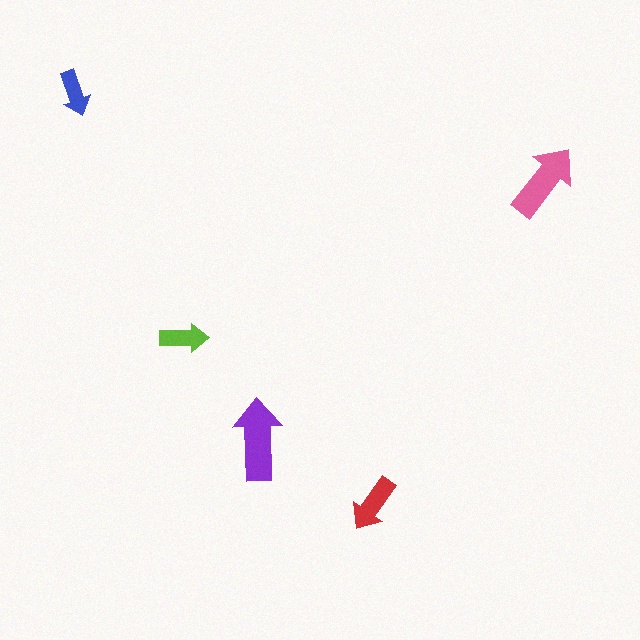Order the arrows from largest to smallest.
the purple one, the pink one, the red one, the lime one, the blue one.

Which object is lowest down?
The red arrow is bottommost.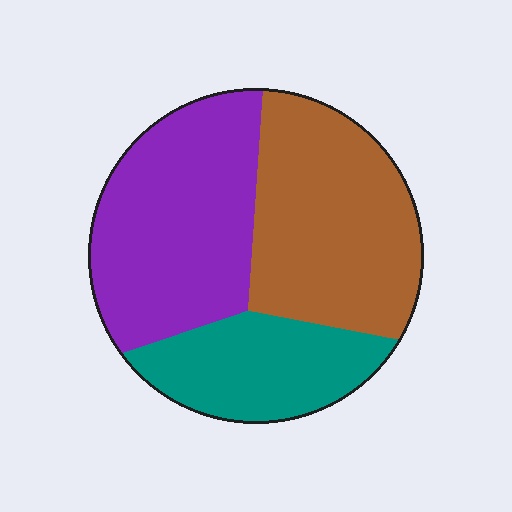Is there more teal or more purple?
Purple.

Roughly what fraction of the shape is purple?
Purple takes up between a quarter and a half of the shape.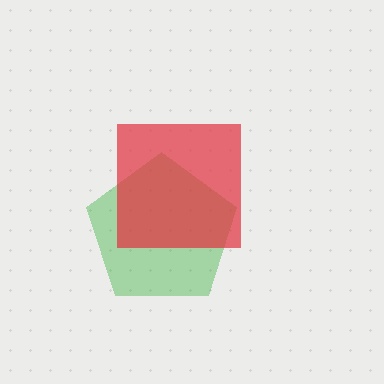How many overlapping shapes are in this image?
There are 2 overlapping shapes in the image.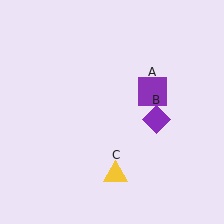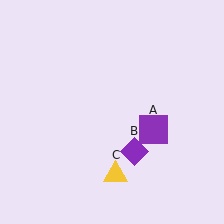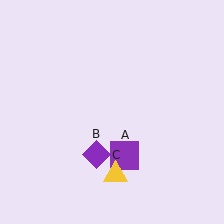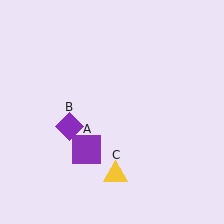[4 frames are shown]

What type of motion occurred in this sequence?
The purple square (object A), purple diamond (object B) rotated clockwise around the center of the scene.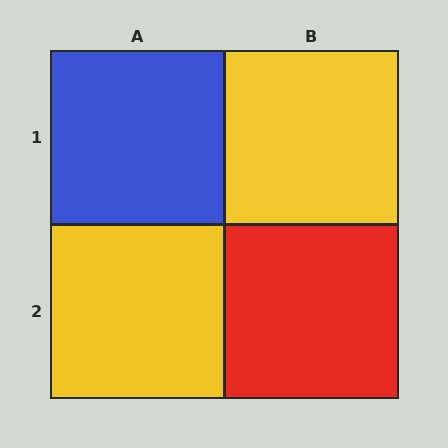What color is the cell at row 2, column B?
Red.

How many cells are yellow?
2 cells are yellow.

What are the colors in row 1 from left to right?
Blue, yellow.